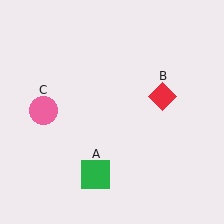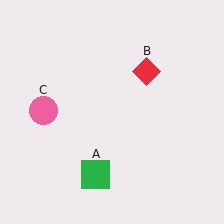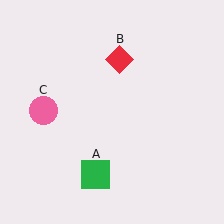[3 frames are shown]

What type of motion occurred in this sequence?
The red diamond (object B) rotated counterclockwise around the center of the scene.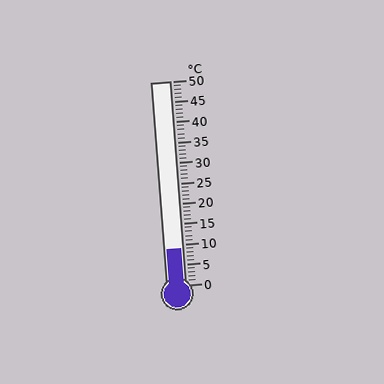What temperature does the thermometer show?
The thermometer shows approximately 9°C.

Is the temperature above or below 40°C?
The temperature is below 40°C.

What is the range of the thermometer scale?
The thermometer scale ranges from 0°C to 50°C.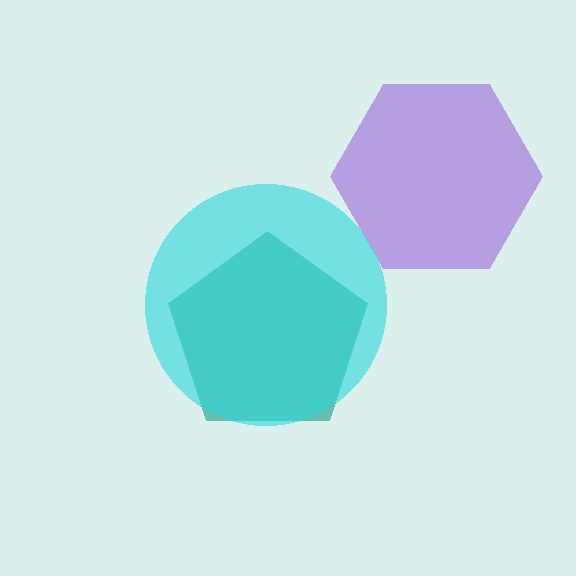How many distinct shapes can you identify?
There are 3 distinct shapes: a purple hexagon, a teal pentagon, a cyan circle.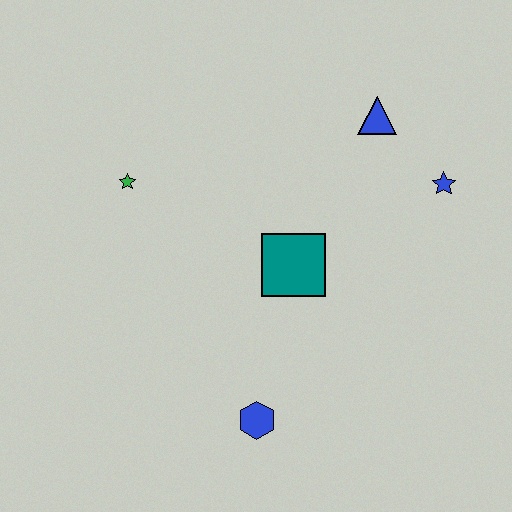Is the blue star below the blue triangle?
Yes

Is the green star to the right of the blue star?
No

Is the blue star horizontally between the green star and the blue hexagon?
No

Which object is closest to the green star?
The teal square is closest to the green star.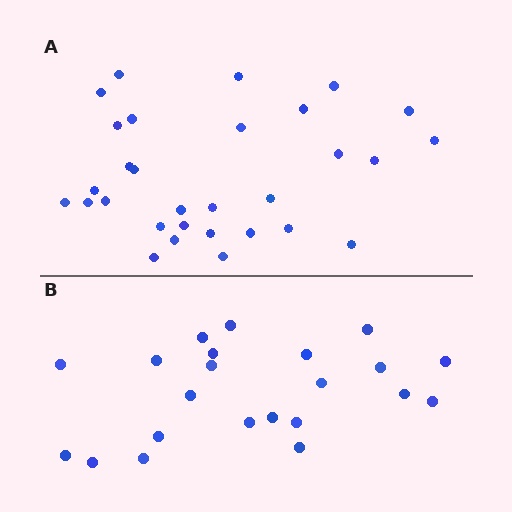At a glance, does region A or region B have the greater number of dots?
Region A (the top region) has more dots.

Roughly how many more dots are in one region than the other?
Region A has roughly 8 or so more dots than region B.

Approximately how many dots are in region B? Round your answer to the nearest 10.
About 20 dots. (The exact count is 22, which rounds to 20.)